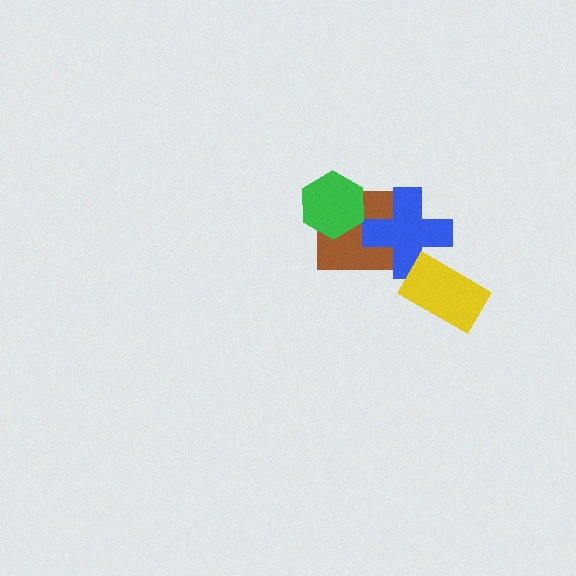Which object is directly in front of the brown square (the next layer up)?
The blue cross is directly in front of the brown square.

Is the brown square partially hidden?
Yes, it is partially covered by another shape.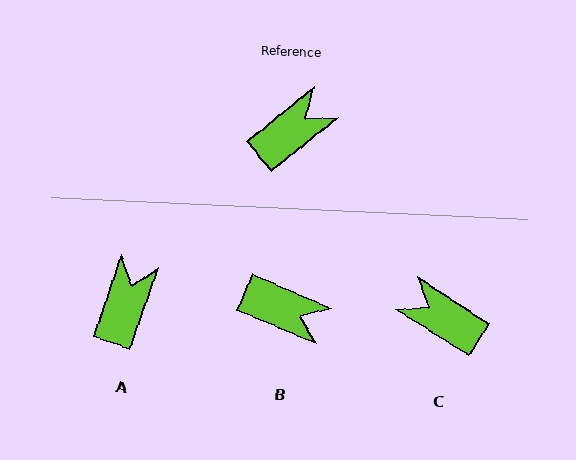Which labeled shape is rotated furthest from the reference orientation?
C, about 108 degrees away.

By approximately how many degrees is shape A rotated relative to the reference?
Approximately 32 degrees counter-clockwise.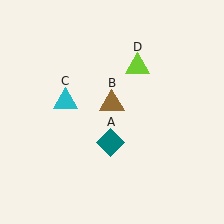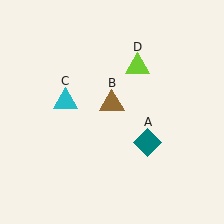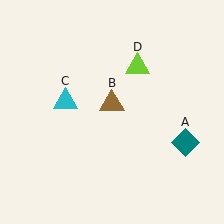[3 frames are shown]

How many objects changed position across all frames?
1 object changed position: teal diamond (object A).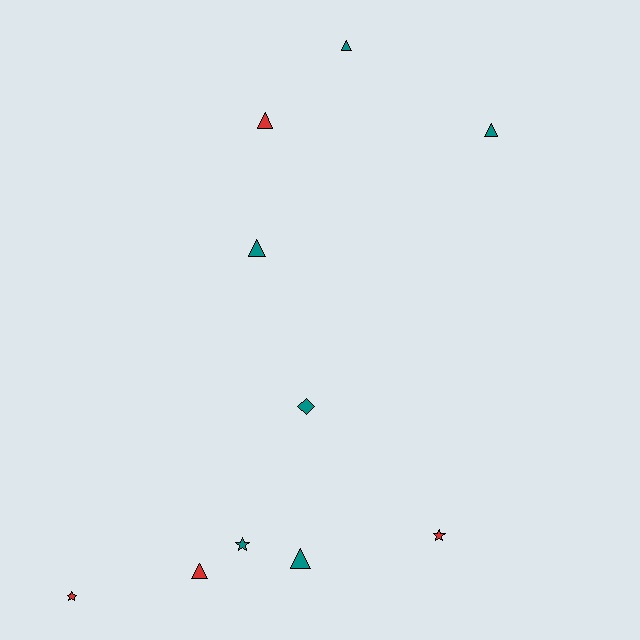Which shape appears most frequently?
Triangle, with 6 objects.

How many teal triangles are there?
There are 4 teal triangles.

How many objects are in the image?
There are 10 objects.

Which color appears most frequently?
Teal, with 6 objects.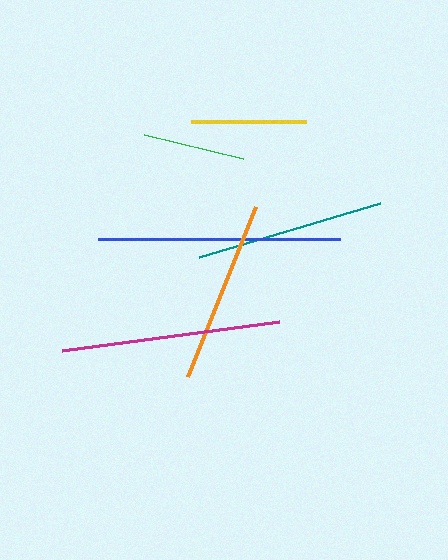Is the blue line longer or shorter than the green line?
The blue line is longer than the green line.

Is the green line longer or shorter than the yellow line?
The yellow line is longer than the green line.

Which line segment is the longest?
The blue line is the longest at approximately 242 pixels.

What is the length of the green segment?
The green segment is approximately 102 pixels long.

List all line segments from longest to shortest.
From longest to shortest: blue, magenta, teal, orange, yellow, green.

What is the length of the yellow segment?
The yellow segment is approximately 115 pixels long.